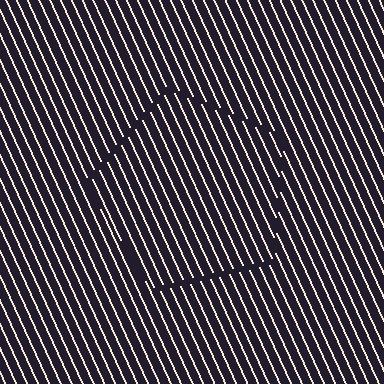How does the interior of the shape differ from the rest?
The interior of the shape contains the same grating, shifted by half a period — the contour is defined by the phase discontinuity where line-ends from the inner and outer gratings abut.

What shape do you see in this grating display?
An illusory pentagon. The interior of the shape contains the same grating, shifted by half a period — the contour is defined by the phase discontinuity where line-ends from the inner and outer gratings abut.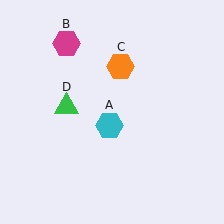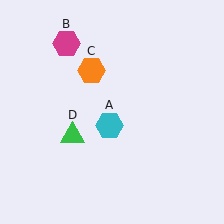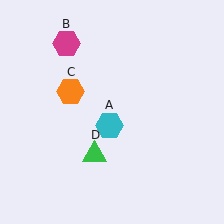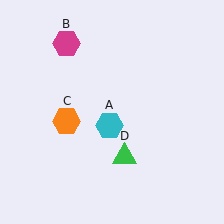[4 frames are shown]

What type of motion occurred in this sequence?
The orange hexagon (object C), green triangle (object D) rotated counterclockwise around the center of the scene.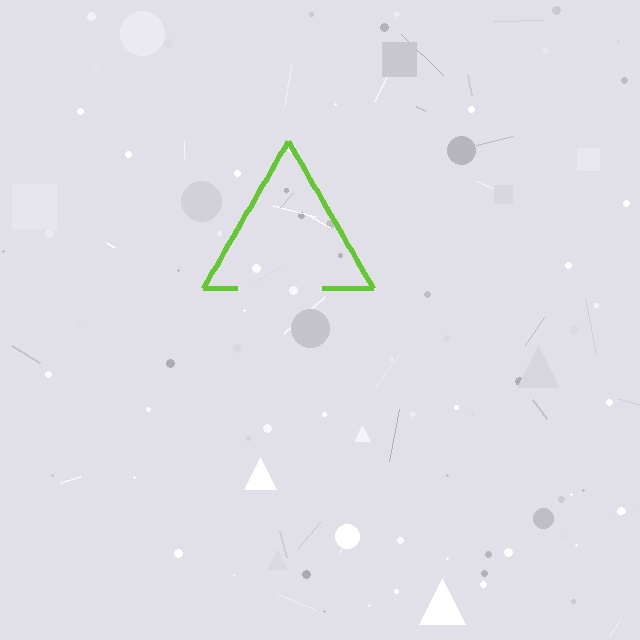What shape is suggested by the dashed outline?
The dashed outline suggests a triangle.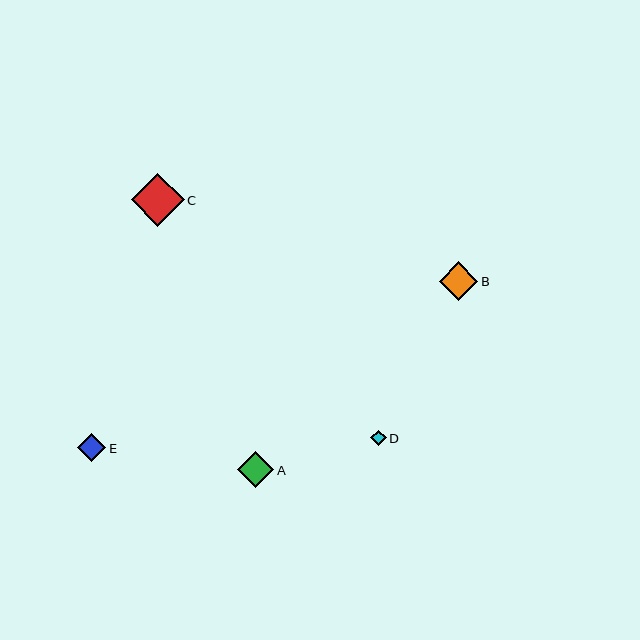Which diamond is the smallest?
Diamond D is the smallest with a size of approximately 15 pixels.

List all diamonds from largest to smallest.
From largest to smallest: C, B, A, E, D.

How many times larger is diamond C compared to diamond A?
Diamond C is approximately 1.5 times the size of diamond A.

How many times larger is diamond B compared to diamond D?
Diamond B is approximately 2.5 times the size of diamond D.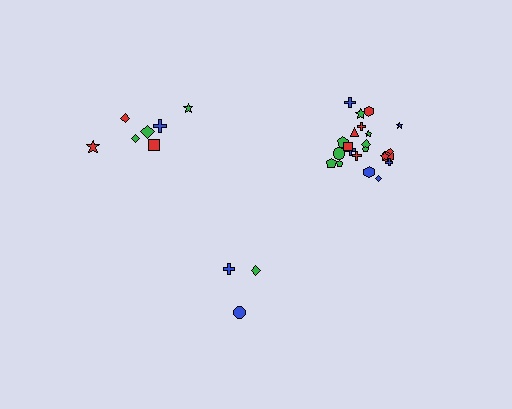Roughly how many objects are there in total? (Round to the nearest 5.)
Roughly 30 objects in total.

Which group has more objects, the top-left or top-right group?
The top-right group.